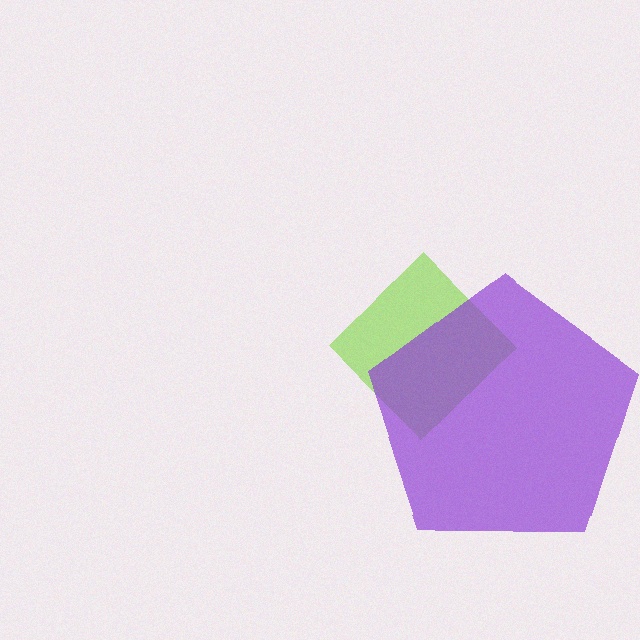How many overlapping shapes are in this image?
There are 2 overlapping shapes in the image.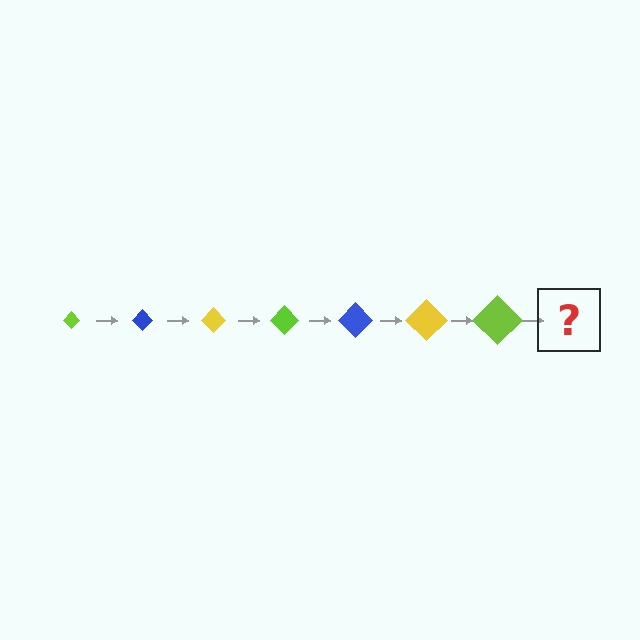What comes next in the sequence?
The next element should be a blue diamond, larger than the previous one.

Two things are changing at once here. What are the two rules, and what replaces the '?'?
The two rules are that the diamond grows larger each step and the color cycles through lime, blue, and yellow. The '?' should be a blue diamond, larger than the previous one.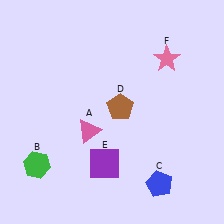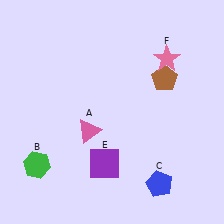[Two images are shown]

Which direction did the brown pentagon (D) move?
The brown pentagon (D) moved right.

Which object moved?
The brown pentagon (D) moved right.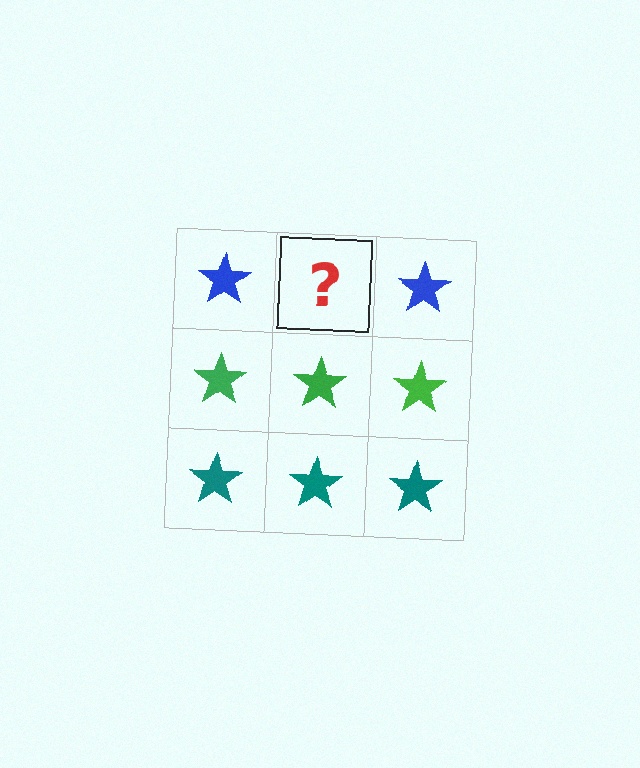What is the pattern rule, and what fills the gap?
The rule is that each row has a consistent color. The gap should be filled with a blue star.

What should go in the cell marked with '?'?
The missing cell should contain a blue star.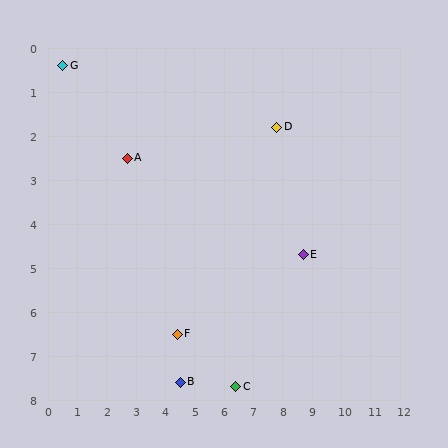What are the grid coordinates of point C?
Point C is at approximately (6.4, 7.7).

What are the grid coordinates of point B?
Point B is at approximately (4.5, 7.6).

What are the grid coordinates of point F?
Point F is at approximately (4.4, 6.5).